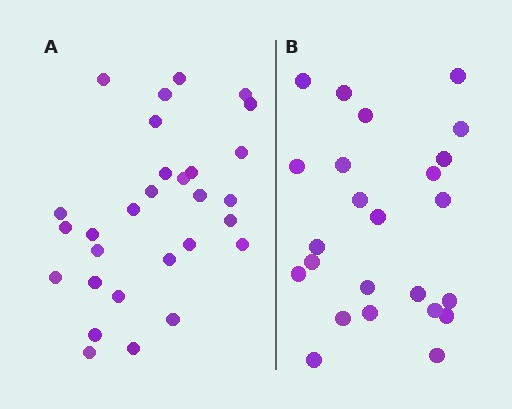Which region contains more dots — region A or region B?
Region A (the left region) has more dots.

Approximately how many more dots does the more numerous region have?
Region A has about 5 more dots than region B.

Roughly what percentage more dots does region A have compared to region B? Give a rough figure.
About 20% more.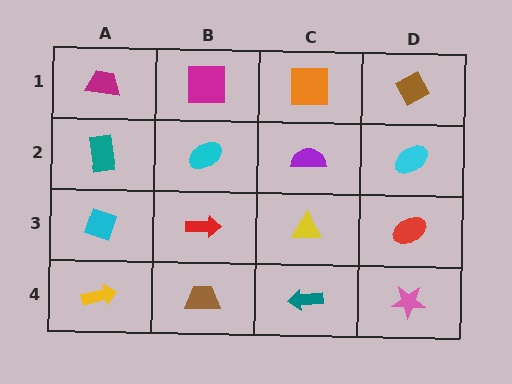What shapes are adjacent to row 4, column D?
A red ellipse (row 3, column D), a teal arrow (row 4, column C).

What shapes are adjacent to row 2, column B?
A magenta square (row 1, column B), a red arrow (row 3, column B), a teal rectangle (row 2, column A), a purple semicircle (row 2, column C).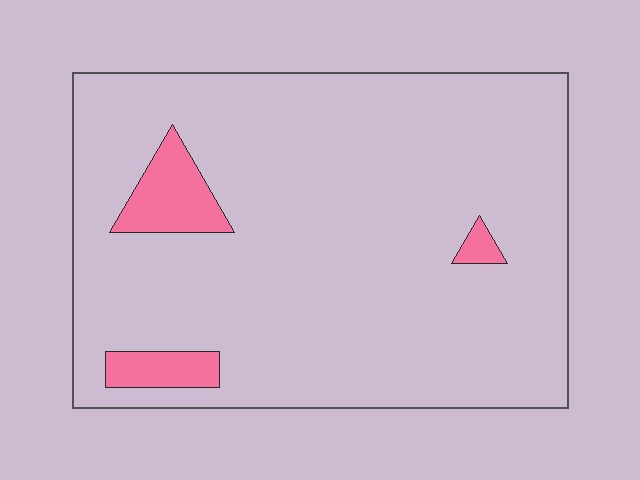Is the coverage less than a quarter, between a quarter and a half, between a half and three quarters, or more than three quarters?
Less than a quarter.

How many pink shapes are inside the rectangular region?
3.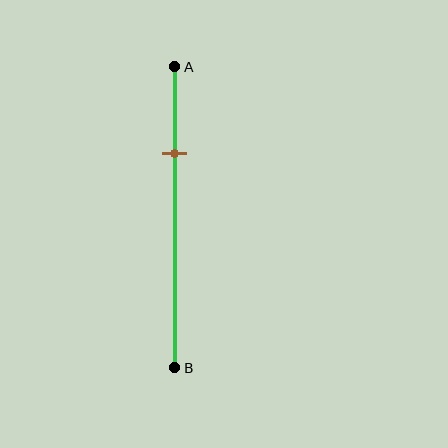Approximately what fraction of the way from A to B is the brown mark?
The brown mark is approximately 30% of the way from A to B.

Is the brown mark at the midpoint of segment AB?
No, the mark is at about 30% from A, not at the 50% midpoint.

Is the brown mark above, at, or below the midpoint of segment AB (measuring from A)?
The brown mark is above the midpoint of segment AB.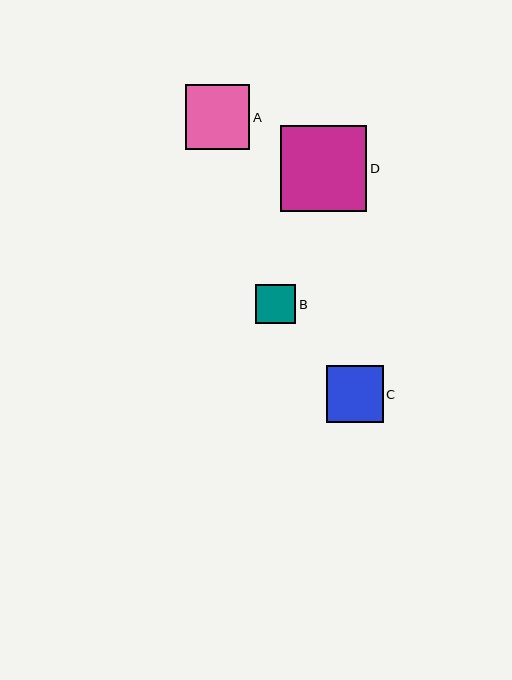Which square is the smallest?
Square B is the smallest with a size of approximately 40 pixels.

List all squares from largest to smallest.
From largest to smallest: D, A, C, B.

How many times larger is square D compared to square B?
Square D is approximately 2.2 times the size of square B.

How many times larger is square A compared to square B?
Square A is approximately 1.6 times the size of square B.